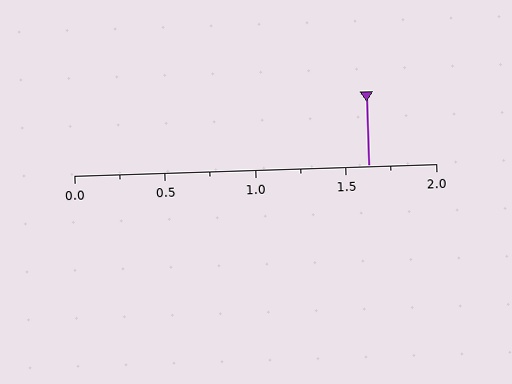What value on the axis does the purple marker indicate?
The marker indicates approximately 1.62.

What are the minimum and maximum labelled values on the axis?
The axis runs from 0.0 to 2.0.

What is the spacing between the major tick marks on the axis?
The major ticks are spaced 0.5 apart.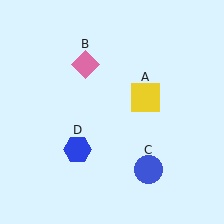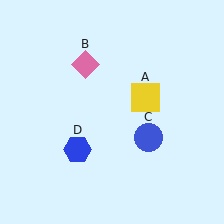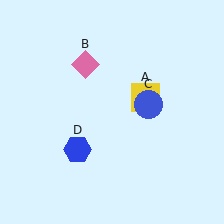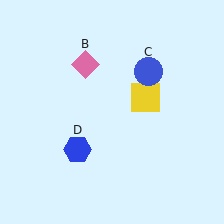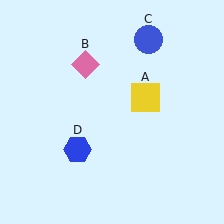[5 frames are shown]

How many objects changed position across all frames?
1 object changed position: blue circle (object C).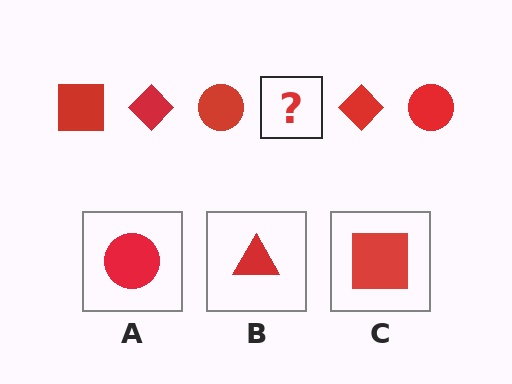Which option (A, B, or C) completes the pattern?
C.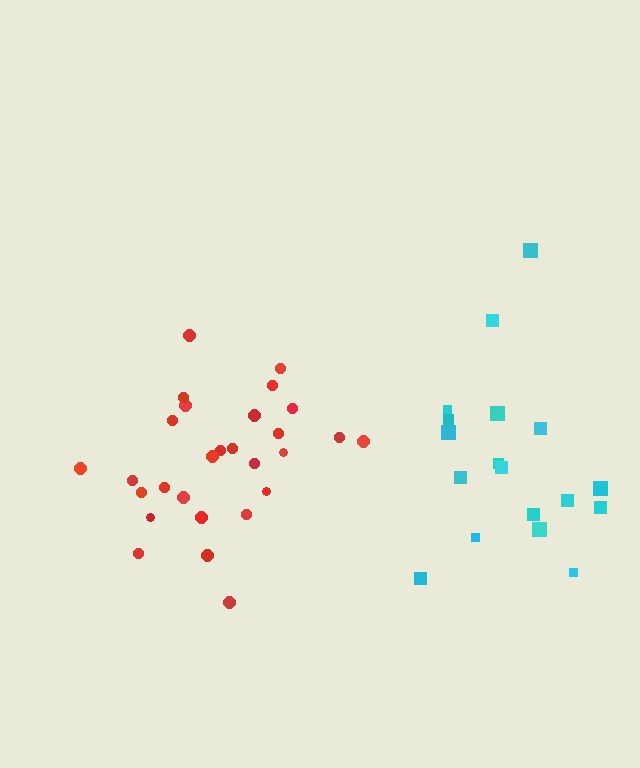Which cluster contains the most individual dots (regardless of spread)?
Red (28).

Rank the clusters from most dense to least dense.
red, cyan.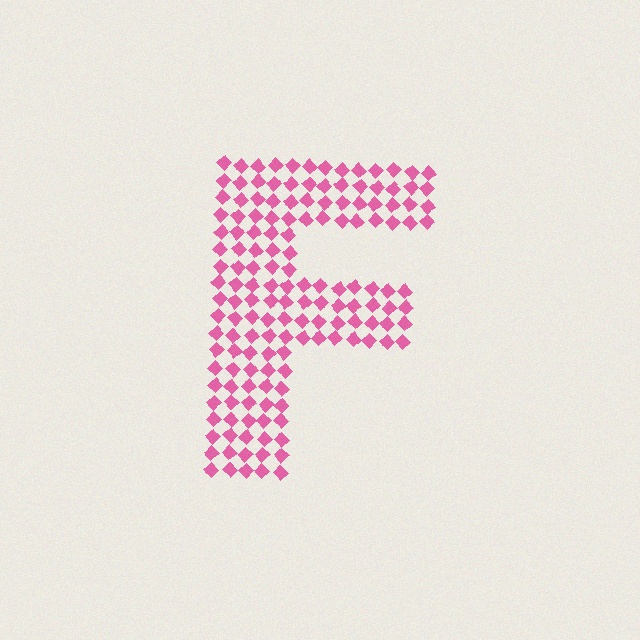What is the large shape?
The large shape is the letter F.